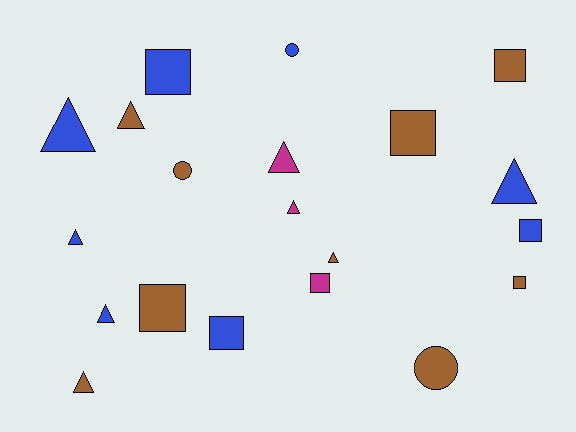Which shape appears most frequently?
Triangle, with 9 objects.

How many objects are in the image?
There are 20 objects.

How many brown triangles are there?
There are 3 brown triangles.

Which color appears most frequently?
Brown, with 9 objects.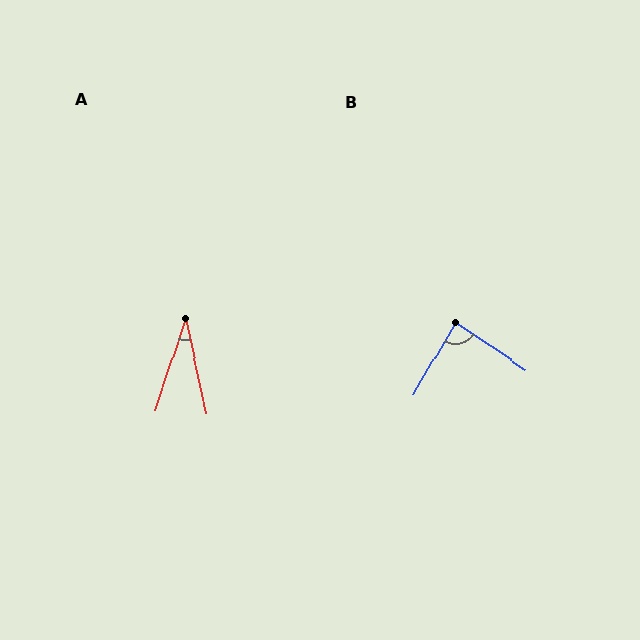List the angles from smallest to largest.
A (31°), B (86°).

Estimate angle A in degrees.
Approximately 31 degrees.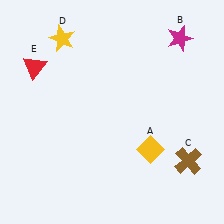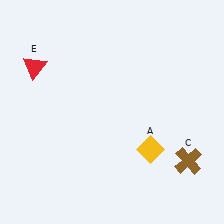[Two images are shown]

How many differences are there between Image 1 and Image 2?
There are 2 differences between the two images.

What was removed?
The magenta star (B), the yellow star (D) were removed in Image 2.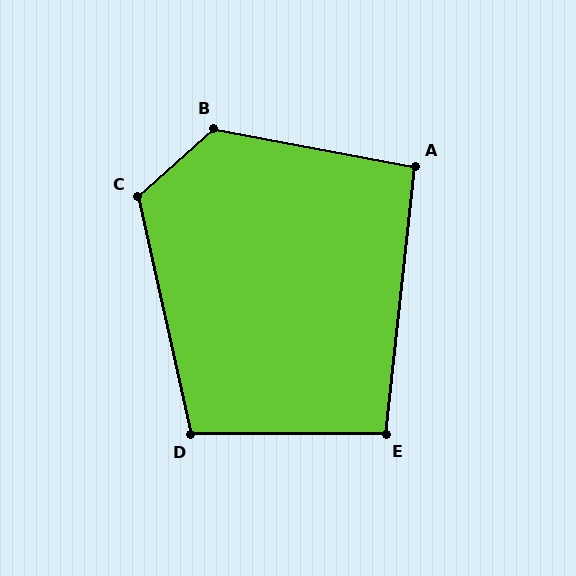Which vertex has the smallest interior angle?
A, at approximately 94 degrees.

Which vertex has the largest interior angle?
B, at approximately 128 degrees.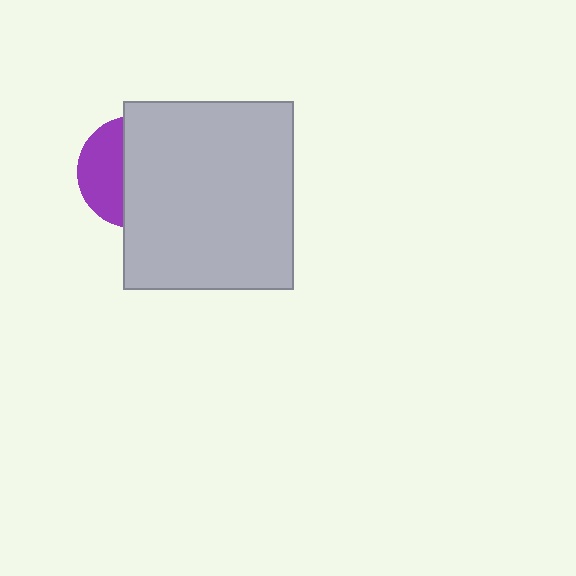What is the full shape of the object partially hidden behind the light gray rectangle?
The partially hidden object is a purple circle.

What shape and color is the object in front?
The object in front is a light gray rectangle.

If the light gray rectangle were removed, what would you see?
You would see the complete purple circle.